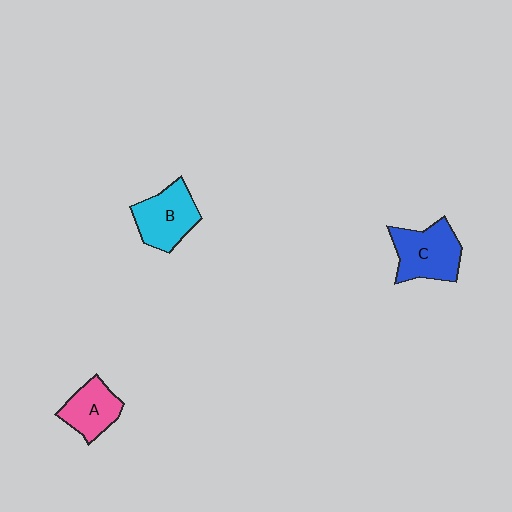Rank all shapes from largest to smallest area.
From largest to smallest: C (blue), B (cyan), A (pink).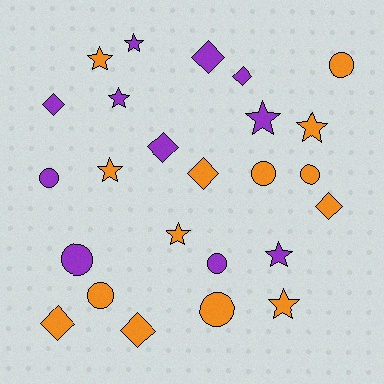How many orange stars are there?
There are 5 orange stars.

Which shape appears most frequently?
Star, with 9 objects.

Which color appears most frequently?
Orange, with 14 objects.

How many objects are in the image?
There are 25 objects.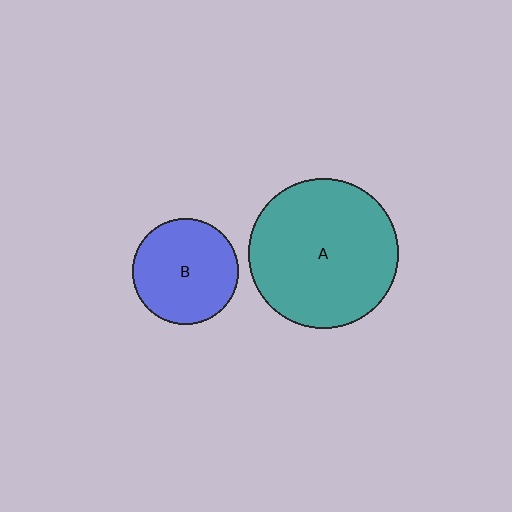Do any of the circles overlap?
No, none of the circles overlap.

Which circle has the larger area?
Circle A (teal).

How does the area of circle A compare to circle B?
Approximately 2.0 times.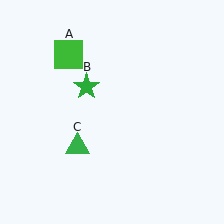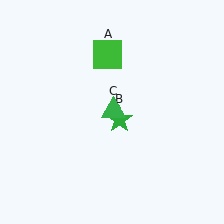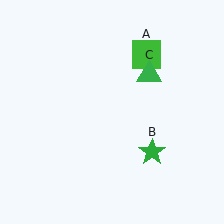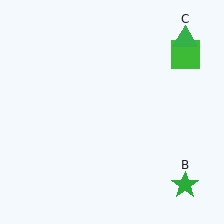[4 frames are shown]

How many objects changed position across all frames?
3 objects changed position: green square (object A), green star (object B), green triangle (object C).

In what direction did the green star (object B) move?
The green star (object B) moved down and to the right.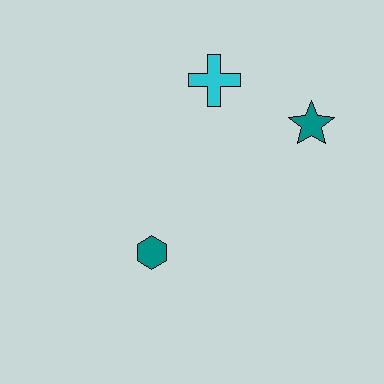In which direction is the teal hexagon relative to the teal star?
The teal hexagon is to the left of the teal star.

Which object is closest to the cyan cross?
The teal star is closest to the cyan cross.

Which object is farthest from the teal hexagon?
The teal star is farthest from the teal hexagon.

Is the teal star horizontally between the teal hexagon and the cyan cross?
No